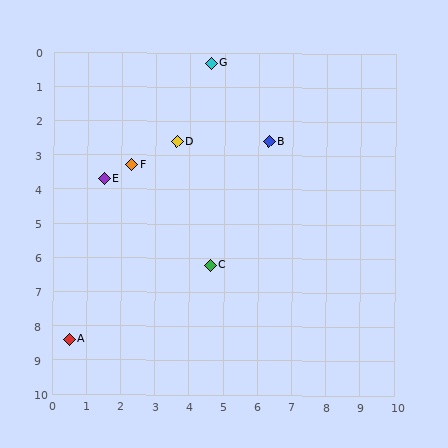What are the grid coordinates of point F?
Point F is at approximately (2.3, 3.3).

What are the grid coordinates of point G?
Point G is at approximately (4.6, 0.3).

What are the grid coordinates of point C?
Point C is at approximately (4.6, 6.2).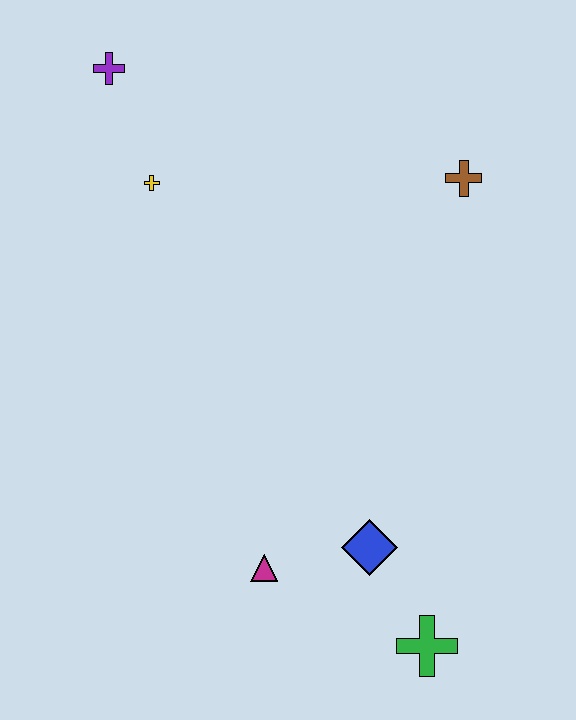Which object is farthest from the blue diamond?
The purple cross is farthest from the blue diamond.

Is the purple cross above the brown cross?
Yes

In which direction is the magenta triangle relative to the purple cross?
The magenta triangle is below the purple cross.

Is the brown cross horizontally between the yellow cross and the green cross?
No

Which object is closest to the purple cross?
The yellow cross is closest to the purple cross.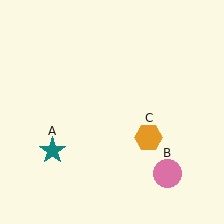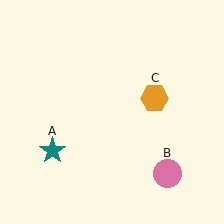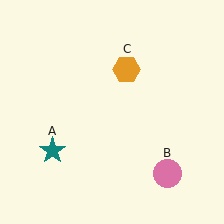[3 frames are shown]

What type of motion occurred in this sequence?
The orange hexagon (object C) rotated counterclockwise around the center of the scene.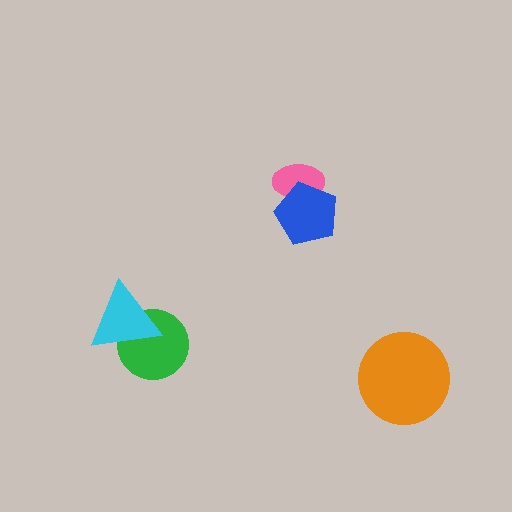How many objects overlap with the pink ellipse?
1 object overlaps with the pink ellipse.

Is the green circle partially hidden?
Yes, it is partially covered by another shape.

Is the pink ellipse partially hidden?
Yes, it is partially covered by another shape.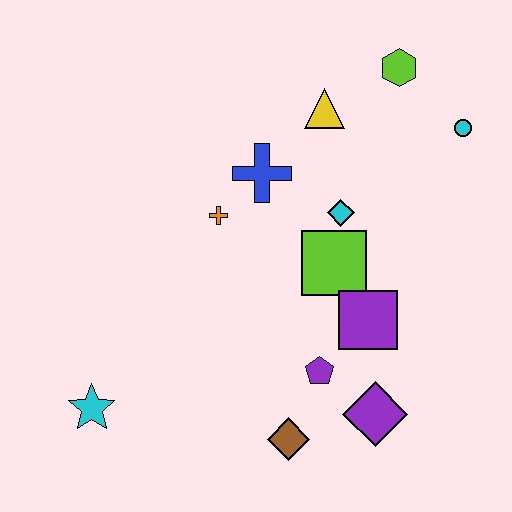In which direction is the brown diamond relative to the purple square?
The brown diamond is below the purple square.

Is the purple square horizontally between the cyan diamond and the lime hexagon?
Yes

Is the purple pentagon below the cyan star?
No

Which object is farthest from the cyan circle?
The cyan star is farthest from the cyan circle.